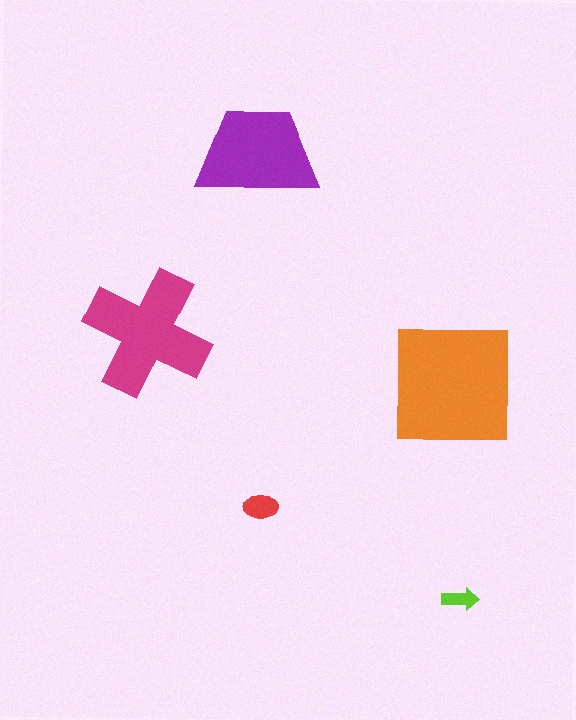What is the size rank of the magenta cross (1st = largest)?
2nd.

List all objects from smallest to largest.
The lime arrow, the red ellipse, the purple trapezoid, the magenta cross, the orange square.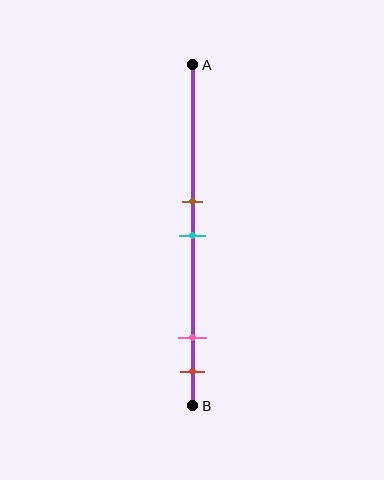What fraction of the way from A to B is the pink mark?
The pink mark is approximately 80% (0.8) of the way from A to B.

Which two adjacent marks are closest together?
The brown and cyan marks are the closest adjacent pair.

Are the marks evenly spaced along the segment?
No, the marks are not evenly spaced.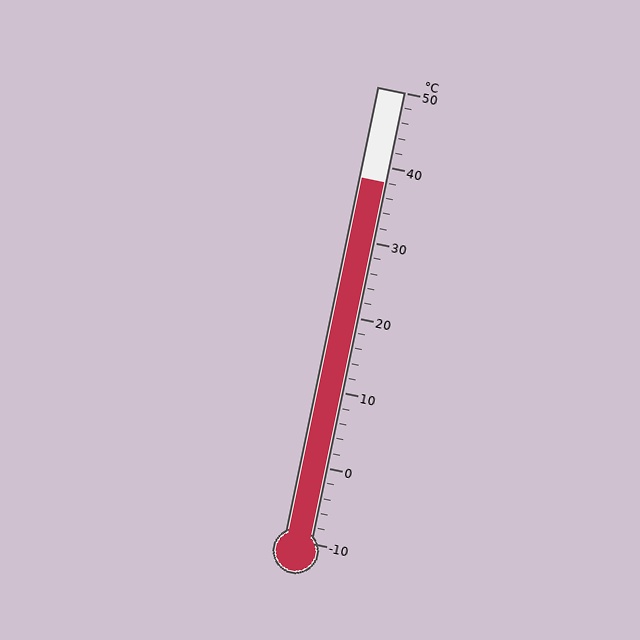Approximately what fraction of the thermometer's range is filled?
The thermometer is filled to approximately 80% of its range.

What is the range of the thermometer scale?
The thermometer scale ranges from -10°C to 50°C.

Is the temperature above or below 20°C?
The temperature is above 20°C.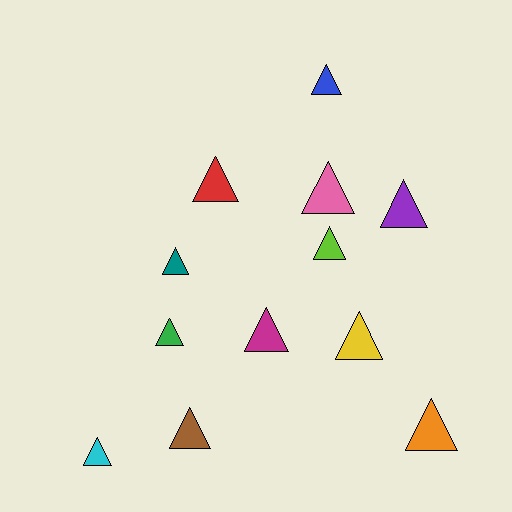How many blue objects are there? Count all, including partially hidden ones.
There is 1 blue object.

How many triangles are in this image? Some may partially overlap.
There are 12 triangles.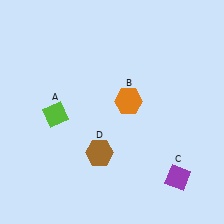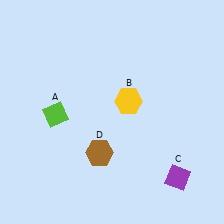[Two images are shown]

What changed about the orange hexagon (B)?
In Image 1, B is orange. In Image 2, it changed to yellow.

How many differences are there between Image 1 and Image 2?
There is 1 difference between the two images.